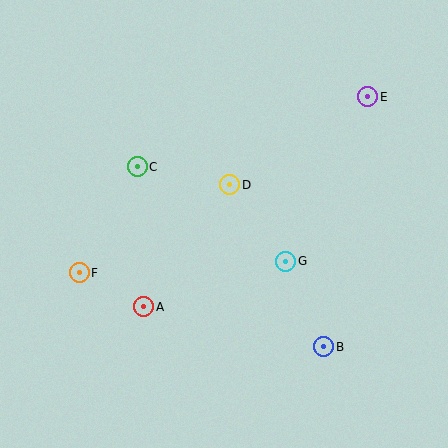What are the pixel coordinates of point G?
Point G is at (286, 261).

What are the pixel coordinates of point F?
Point F is at (79, 273).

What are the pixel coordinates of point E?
Point E is at (368, 97).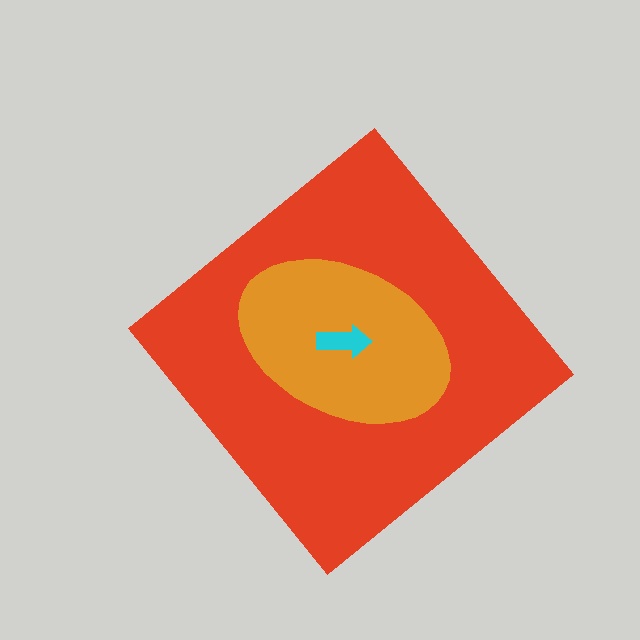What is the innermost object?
The cyan arrow.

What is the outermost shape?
The red diamond.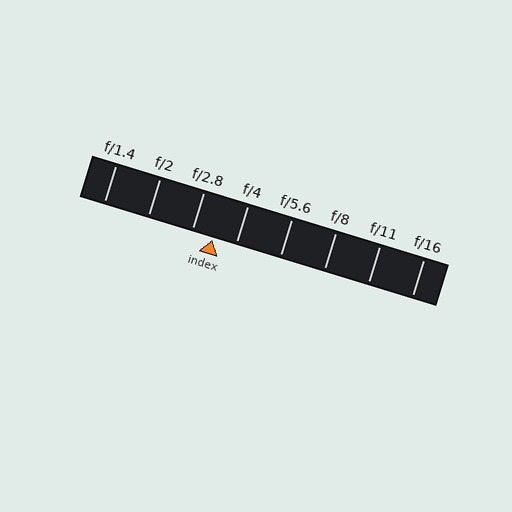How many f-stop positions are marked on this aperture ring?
There are 8 f-stop positions marked.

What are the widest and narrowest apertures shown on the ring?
The widest aperture shown is f/1.4 and the narrowest is f/16.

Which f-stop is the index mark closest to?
The index mark is closest to f/2.8.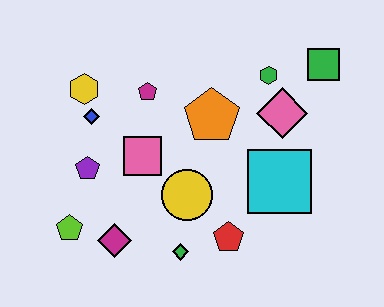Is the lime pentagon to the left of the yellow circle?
Yes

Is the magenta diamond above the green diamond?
Yes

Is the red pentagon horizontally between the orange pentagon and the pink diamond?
Yes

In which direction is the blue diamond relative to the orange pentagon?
The blue diamond is to the left of the orange pentagon.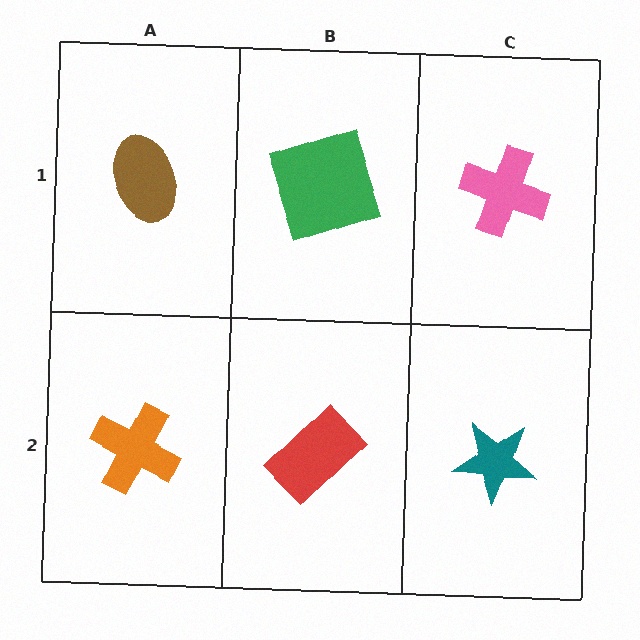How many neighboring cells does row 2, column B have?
3.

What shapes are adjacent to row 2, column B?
A green square (row 1, column B), an orange cross (row 2, column A), a teal star (row 2, column C).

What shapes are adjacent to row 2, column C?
A pink cross (row 1, column C), a red rectangle (row 2, column B).